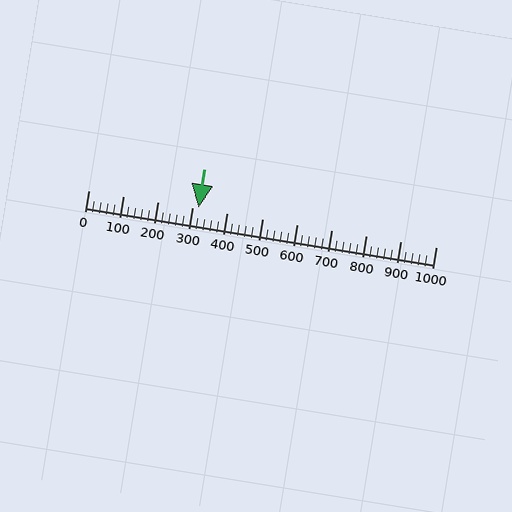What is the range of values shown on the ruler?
The ruler shows values from 0 to 1000.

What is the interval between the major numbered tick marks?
The major tick marks are spaced 100 units apart.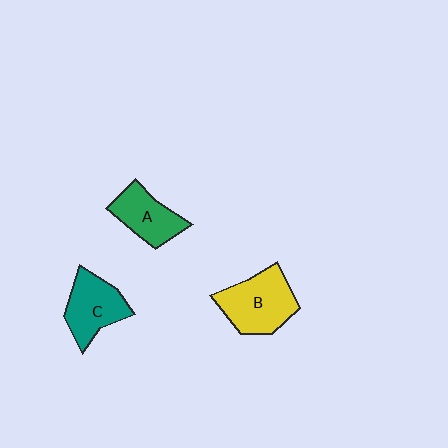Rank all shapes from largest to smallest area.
From largest to smallest: B (yellow), C (teal), A (green).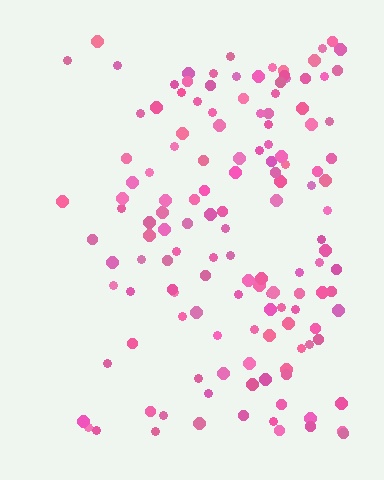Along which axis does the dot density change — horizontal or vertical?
Horizontal.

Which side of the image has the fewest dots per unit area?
The left.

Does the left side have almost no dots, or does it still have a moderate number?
Still a moderate number, just noticeably fewer than the right.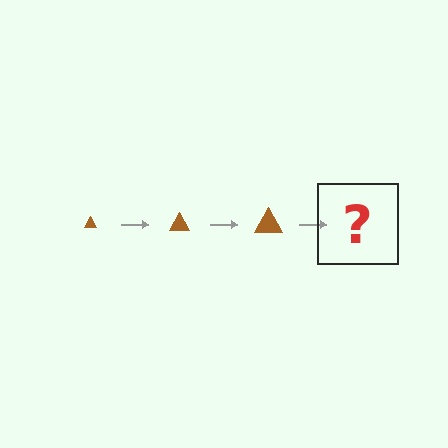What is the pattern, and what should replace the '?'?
The pattern is that the triangle gets progressively larger each step. The '?' should be a brown triangle, larger than the previous one.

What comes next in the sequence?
The next element should be a brown triangle, larger than the previous one.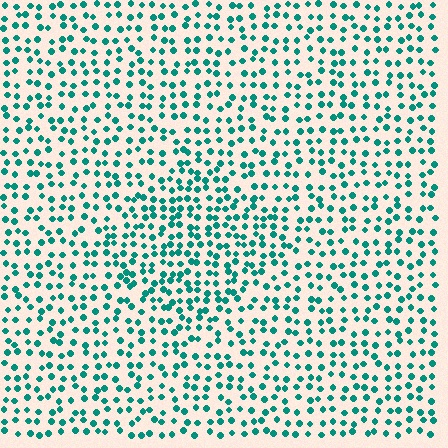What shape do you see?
I see a diamond.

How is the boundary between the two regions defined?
The boundary is defined by a change in element density (approximately 1.5x ratio). All elements are the same color, size, and shape.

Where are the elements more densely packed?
The elements are more densely packed inside the diamond boundary.